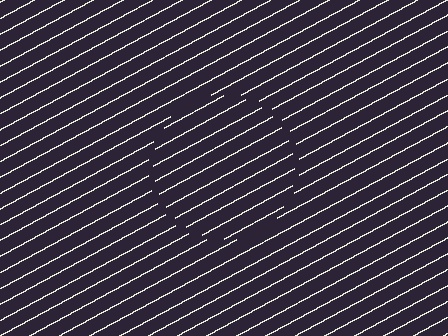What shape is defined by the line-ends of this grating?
An illusory circle. The interior of the shape contains the same grating, shifted by half a period — the contour is defined by the phase discontinuity where line-ends from the inner and outer gratings abut.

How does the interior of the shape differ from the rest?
The interior of the shape contains the same grating, shifted by half a period — the contour is defined by the phase discontinuity where line-ends from the inner and outer gratings abut.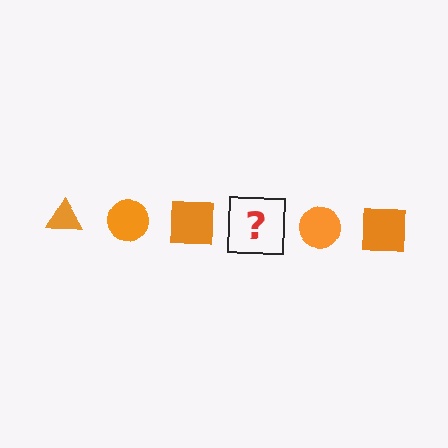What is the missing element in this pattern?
The missing element is an orange triangle.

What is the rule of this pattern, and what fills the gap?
The rule is that the pattern cycles through triangle, circle, square shapes in orange. The gap should be filled with an orange triangle.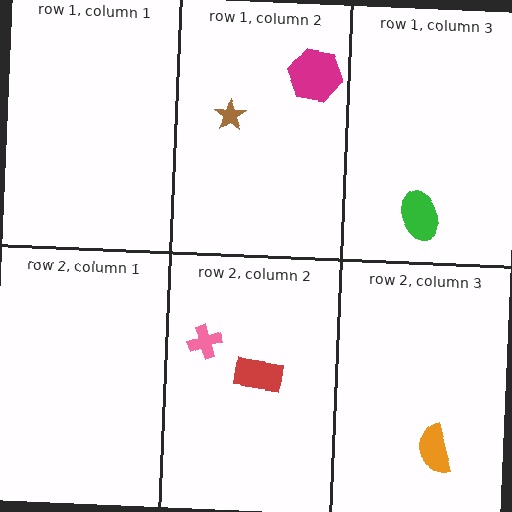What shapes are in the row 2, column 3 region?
The orange semicircle.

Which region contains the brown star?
The row 1, column 2 region.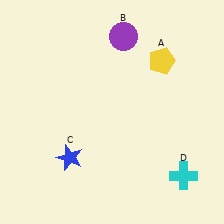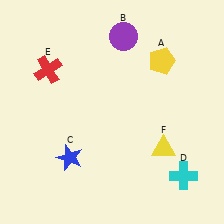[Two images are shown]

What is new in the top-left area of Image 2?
A red cross (E) was added in the top-left area of Image 2.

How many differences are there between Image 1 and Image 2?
There are 2 differences between the two images.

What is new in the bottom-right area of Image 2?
A yellow triangle (F) was added in the bottom-right area of Image 2.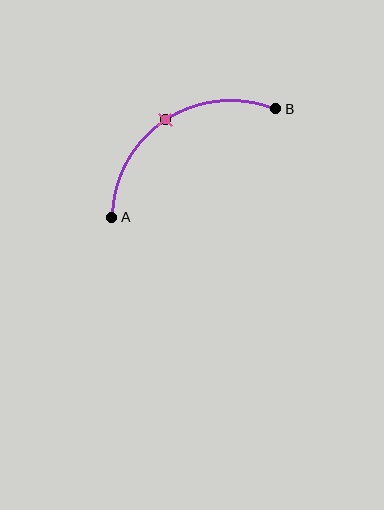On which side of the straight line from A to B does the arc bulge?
The arc bulges above the straight line connecting A and B.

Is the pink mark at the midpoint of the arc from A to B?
Yes. The pink mark lies on the arc at equal arc-length from both A and B — it is the arc midpoint.